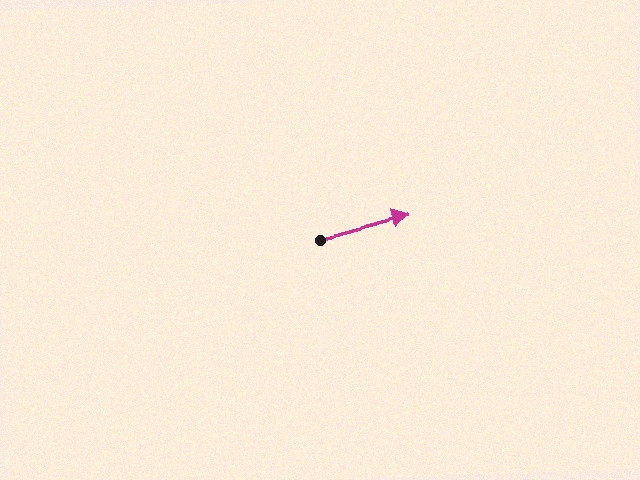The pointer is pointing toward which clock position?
Roughly 3 o'clock.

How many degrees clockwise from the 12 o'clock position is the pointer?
Approximately 75 degrees.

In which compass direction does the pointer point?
East.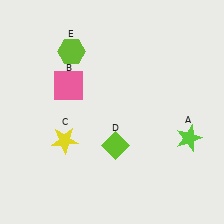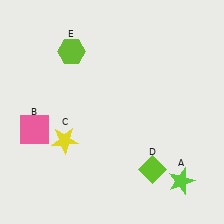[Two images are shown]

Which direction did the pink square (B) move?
The pink square (B) moved down.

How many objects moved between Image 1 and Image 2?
3 objects moved between the two images.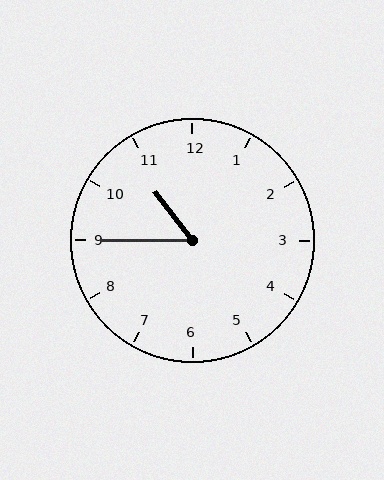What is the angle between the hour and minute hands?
Approximately 52 degrees.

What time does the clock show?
10:45.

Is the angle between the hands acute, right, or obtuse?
It is acute.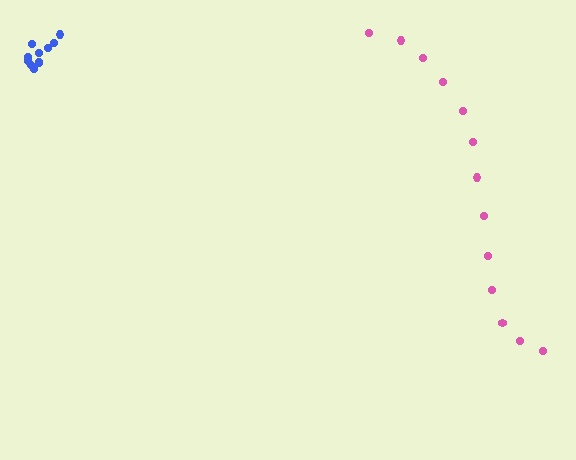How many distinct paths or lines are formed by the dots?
There are 2 distinct paths.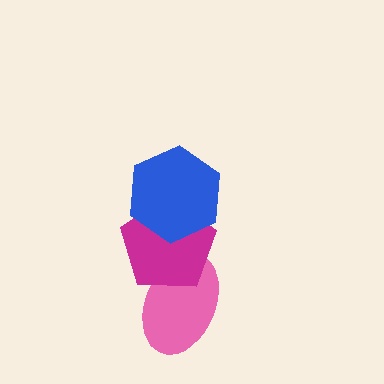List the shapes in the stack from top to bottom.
From top to bottom: the blue hexagon, the magenta pentagon, the pink ellipse.